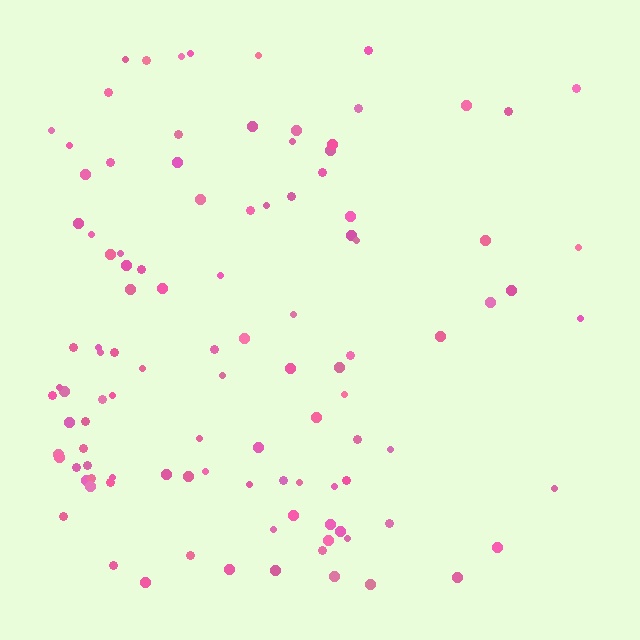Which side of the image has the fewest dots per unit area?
The right.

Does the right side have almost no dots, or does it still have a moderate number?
Still a moderate number, just noticeably fewer than the left.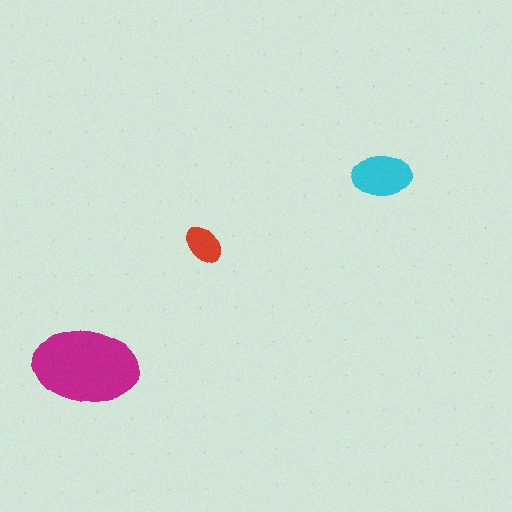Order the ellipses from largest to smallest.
the magenta one, the cyan one, the red one.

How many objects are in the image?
There are 3 objects in the image.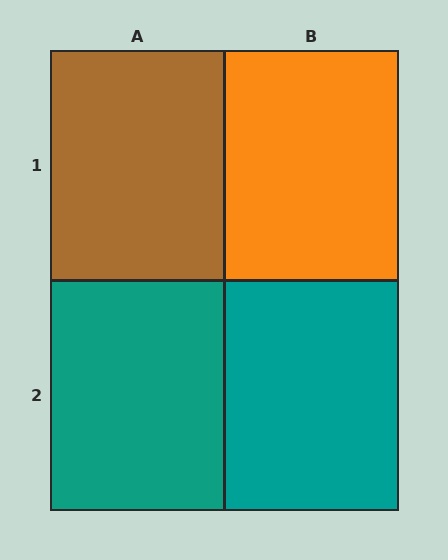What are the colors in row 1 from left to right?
Brown, orange.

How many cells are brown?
1 cell is brown.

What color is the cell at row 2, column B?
Teal.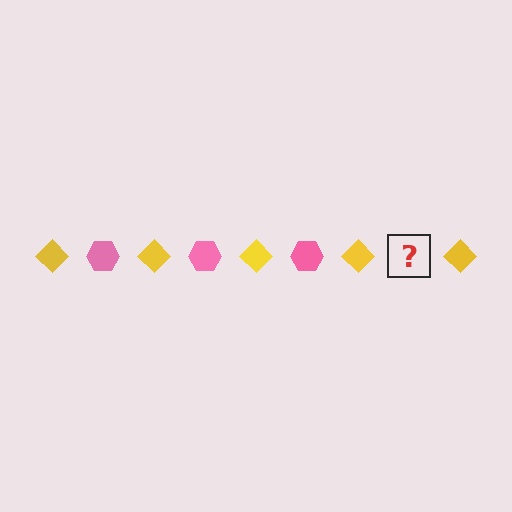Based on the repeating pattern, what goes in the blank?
The blank should be a pink hexagon.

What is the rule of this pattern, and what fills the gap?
The rule is that the pattern alternates between yellow diamond and pink hexagon. The gap should be filled with a pink hexagon.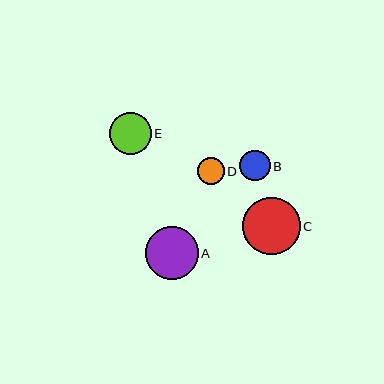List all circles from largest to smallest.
From largest to smallest: C, A, E, B, D.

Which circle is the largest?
Circle C is the largest with a size of approximately 57 pixels.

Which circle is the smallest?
Circle D is the smallest with a size of approximately 26 pixels.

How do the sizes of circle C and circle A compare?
Circle C and circle A are approximately the same size.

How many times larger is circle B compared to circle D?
Circle B is approximately 1.2 times the size of circle D.